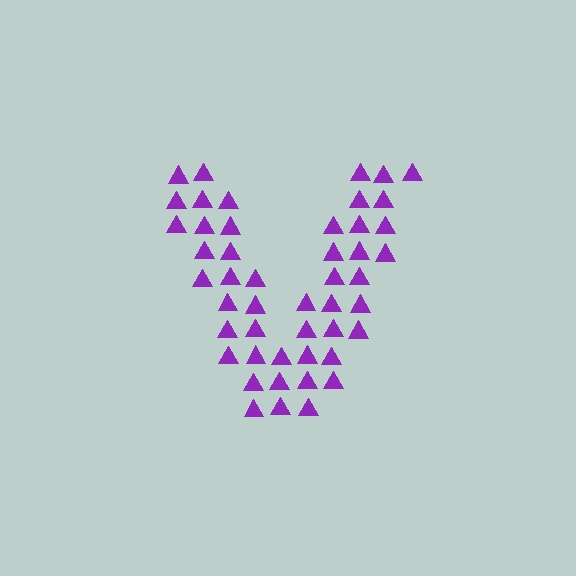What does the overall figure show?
The overall figure shows the letter V.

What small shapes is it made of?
It is made of small triangles.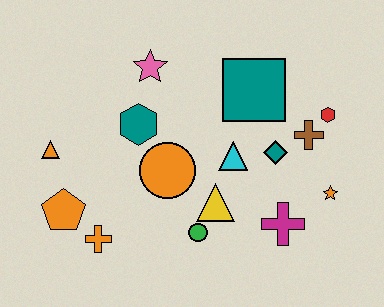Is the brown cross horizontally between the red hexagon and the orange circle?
Yes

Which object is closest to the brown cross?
The red hexagon is closest to the brown cross.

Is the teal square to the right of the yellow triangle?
Yes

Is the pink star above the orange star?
Yes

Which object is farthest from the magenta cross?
The orange triangle is farthest from the magenta cross.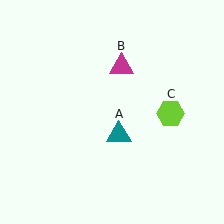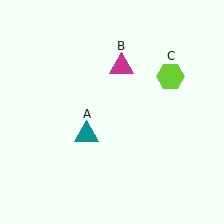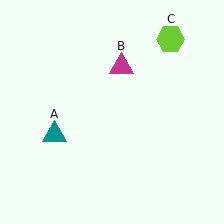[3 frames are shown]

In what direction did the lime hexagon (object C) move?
The lime hexagon (object C) moved up.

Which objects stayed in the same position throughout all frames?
Magenta triangle (object B) remained stationary.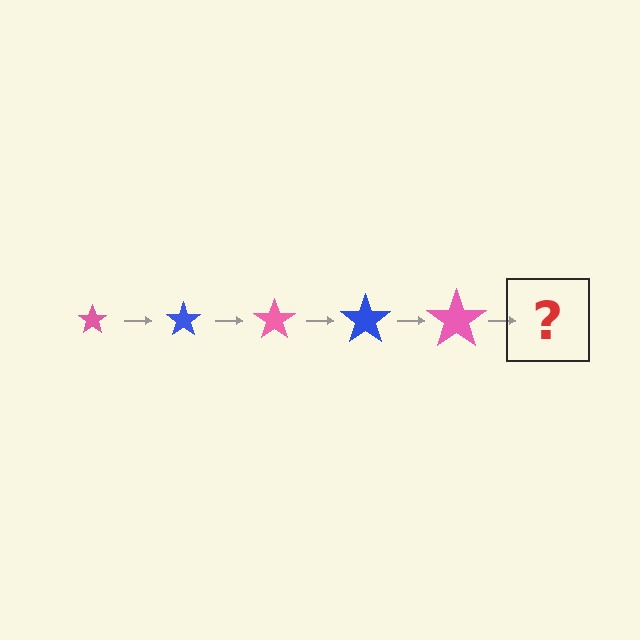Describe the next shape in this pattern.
It should be a blue star, larger than the previous one.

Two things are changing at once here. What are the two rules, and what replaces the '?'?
The two rules are that the star grows larger each step and the color cycles through pink and blue. The '?' should be a blue star, larger than the previous one.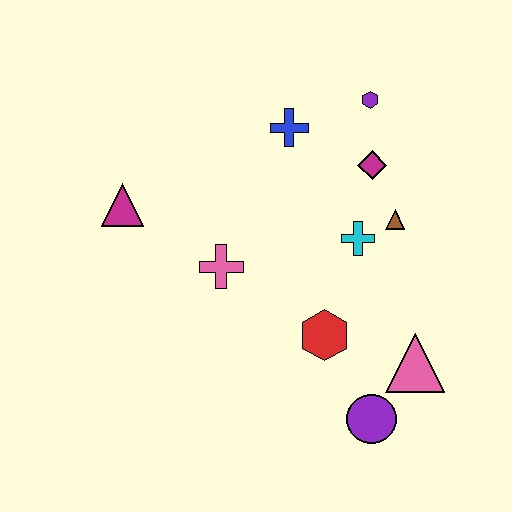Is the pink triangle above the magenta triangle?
No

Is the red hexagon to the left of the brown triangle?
Yes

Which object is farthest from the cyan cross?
The magenta triangle is farthest from the cyan cross.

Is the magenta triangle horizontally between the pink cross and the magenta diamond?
No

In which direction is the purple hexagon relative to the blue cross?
The purple hexagon is to the right of the blue cross.